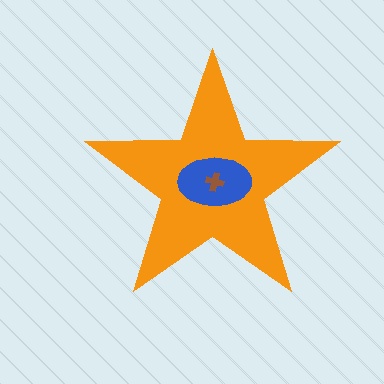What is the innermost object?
The brown cross.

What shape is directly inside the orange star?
The blue ellipse.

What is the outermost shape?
The orange star.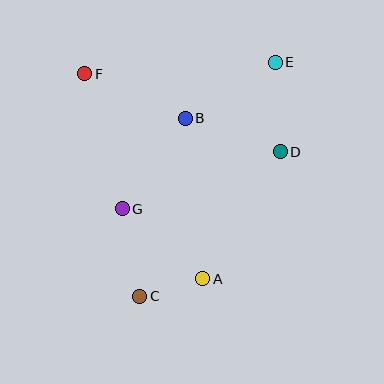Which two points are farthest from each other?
Points C and E are farthest from each other.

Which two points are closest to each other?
Points A and C are closest to each other.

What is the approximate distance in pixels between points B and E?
The distance between B and E is approximately 106 pixels.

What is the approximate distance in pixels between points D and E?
The distance between D and E is approximately 89 pixels.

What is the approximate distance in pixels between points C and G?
The distance between C and G is approximately 89 pixels.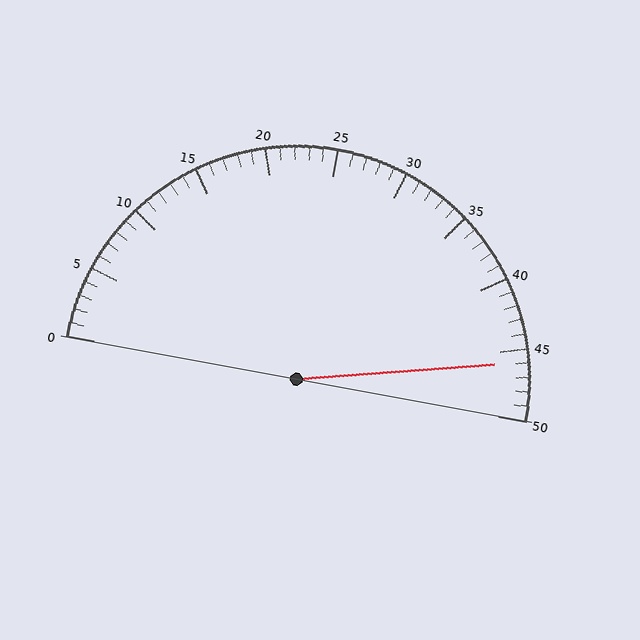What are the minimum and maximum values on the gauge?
The gauge ranges from 0 to 50.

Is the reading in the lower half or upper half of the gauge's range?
The reading is in the upper half of the range (0 to 50).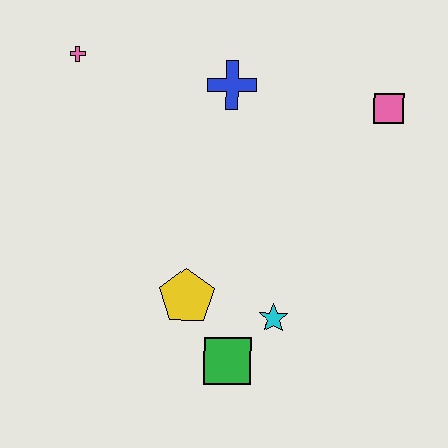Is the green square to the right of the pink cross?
Yes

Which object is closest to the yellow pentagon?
The green square is closest to the yellow pentagon.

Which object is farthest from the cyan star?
The pink cross is farthest from the cyan star.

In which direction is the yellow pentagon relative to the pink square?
The yellow pentagon is to the left of the pink square.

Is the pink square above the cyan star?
Yes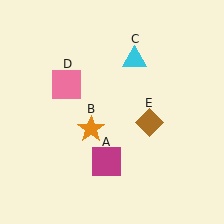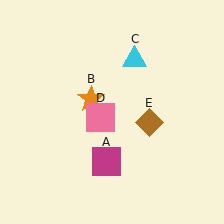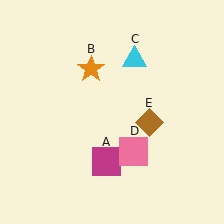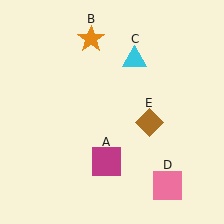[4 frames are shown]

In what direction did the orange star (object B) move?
The orange star (object B) moved up.